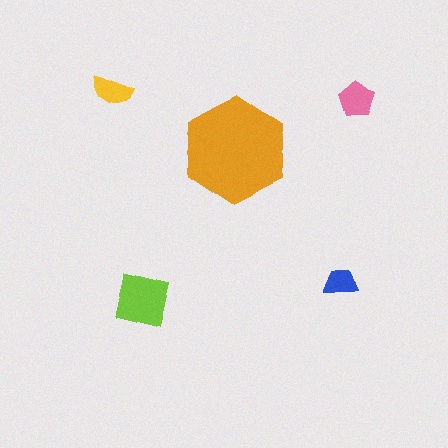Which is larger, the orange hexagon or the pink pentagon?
The orange hexagon.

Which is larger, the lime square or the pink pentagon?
The lime square.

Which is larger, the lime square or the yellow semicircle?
The lime square.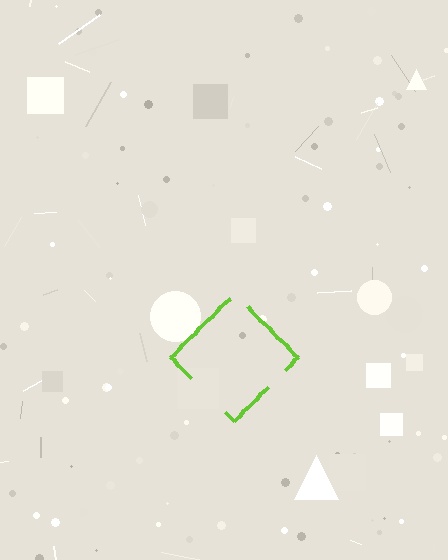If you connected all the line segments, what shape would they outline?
They would outline a diamond.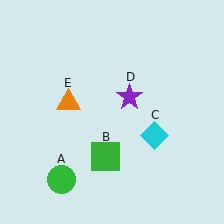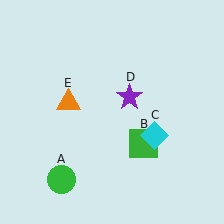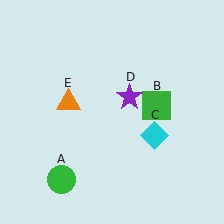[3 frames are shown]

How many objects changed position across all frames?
1 object changed position: green square (object B).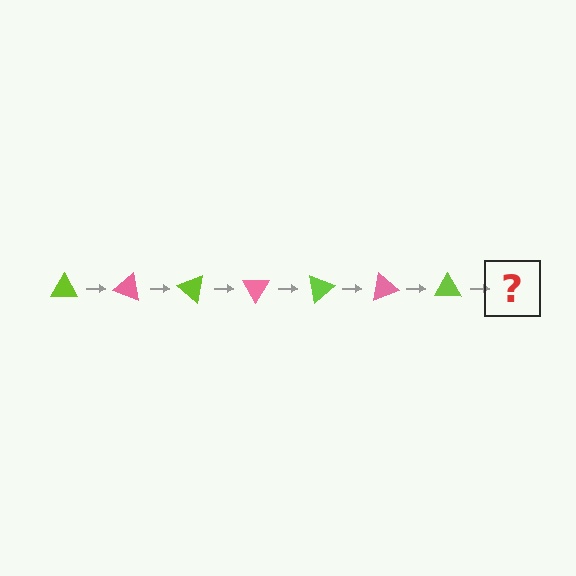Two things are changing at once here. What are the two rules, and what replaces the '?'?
The two rules are that it rotates 20 degrees each step and the color cycles through lime and pink. The '?' should be a pink triangle, rotated 140 degrees from the start.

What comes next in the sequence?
The next element should be a pink triangle, rotated 140 degrees from the start.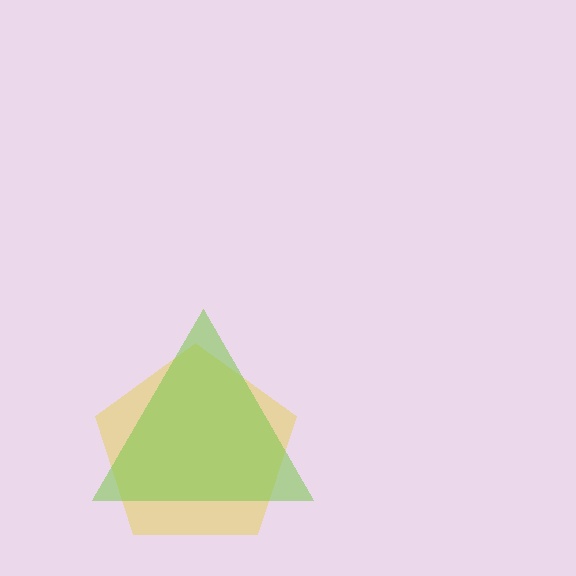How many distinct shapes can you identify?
There are 2 distinct shapes: a yellow pentagon, a lime triangle.